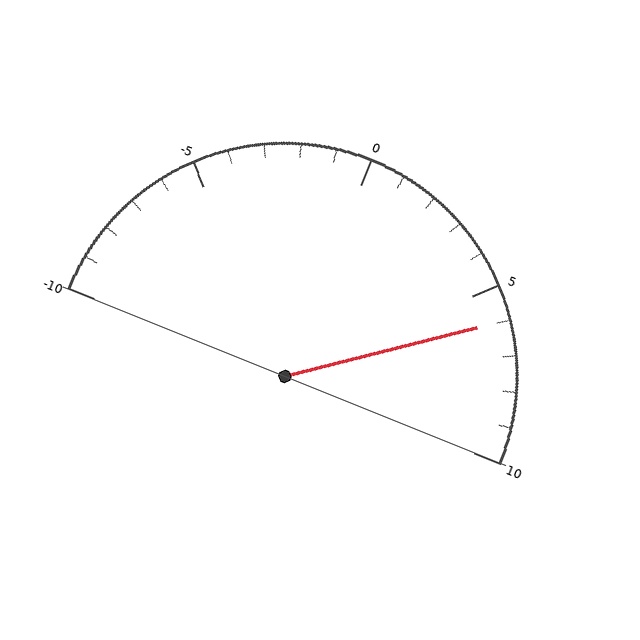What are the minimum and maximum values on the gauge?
The gauge ranges from -10 to 10.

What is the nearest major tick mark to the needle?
The nearest major tick mark is 5.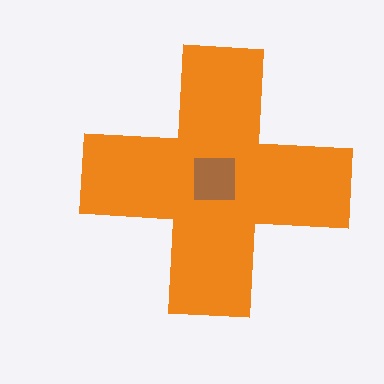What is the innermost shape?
The brown square.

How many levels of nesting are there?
2.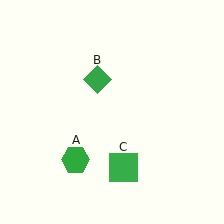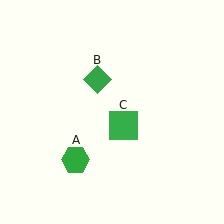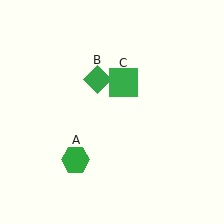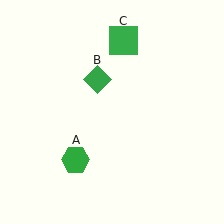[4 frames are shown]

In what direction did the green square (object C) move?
The green square (object C) moved up.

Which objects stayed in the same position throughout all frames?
Green hexagon (object A) and green diamond (object B) remained stationary.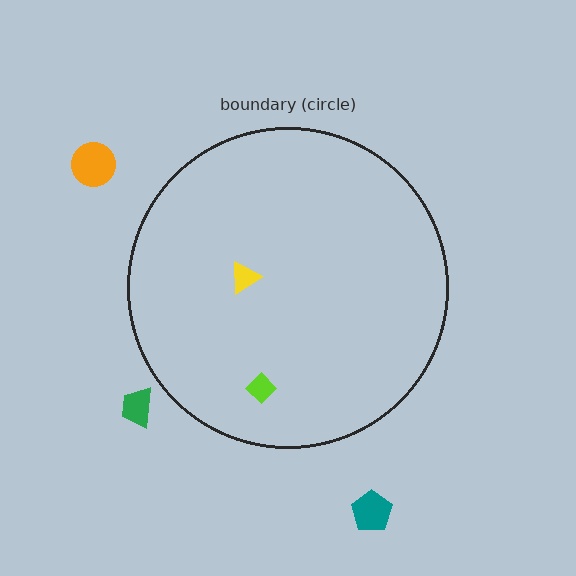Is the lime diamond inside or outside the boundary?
Inside.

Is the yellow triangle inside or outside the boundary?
Inside.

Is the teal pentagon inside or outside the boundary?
Outside.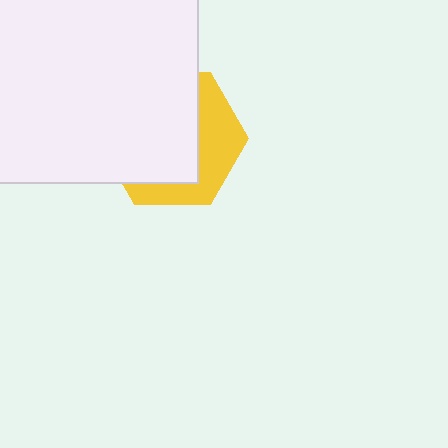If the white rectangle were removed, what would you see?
You would see the complete yellow hexagon.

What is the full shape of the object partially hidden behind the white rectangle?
The partially hidden object is a yellow hexagon.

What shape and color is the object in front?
The object in front is a white rectangle.